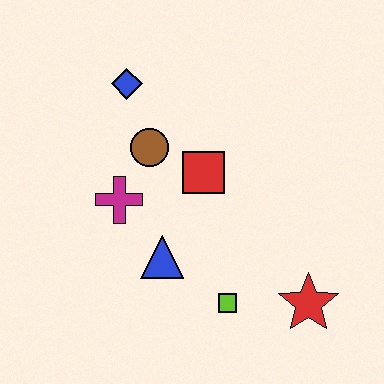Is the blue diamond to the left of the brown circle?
Yes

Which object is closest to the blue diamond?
The brown circle is closest to the blue diamond.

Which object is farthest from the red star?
The blue diamond is farthest from the red star.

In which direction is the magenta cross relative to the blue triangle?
The magenta cross is above the blue triangle.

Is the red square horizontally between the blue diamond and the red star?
Yes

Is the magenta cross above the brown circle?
No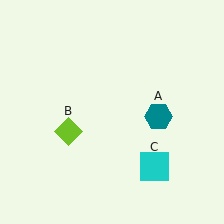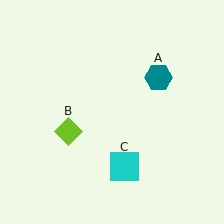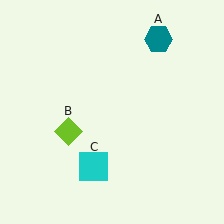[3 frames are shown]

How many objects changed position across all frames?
2 objects changed position: teal hexagon (object A), cyan square (object C).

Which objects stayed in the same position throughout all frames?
Lime diamond (object B) remained stationary.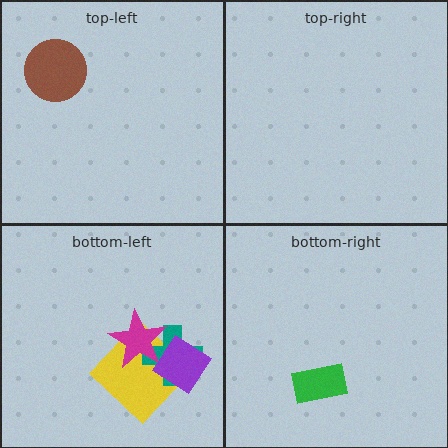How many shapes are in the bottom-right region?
1.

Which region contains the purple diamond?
The bottom-left region.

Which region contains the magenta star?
The bottom-left region.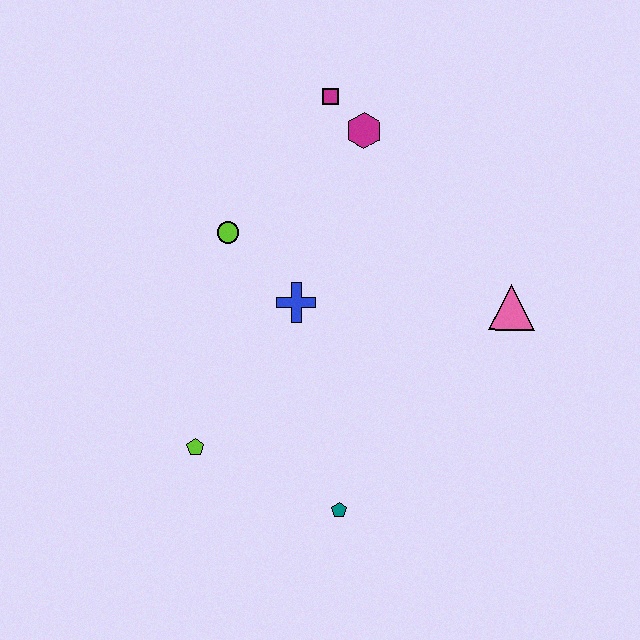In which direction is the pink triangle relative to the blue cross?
The pink triangle is to the right of the blue cross.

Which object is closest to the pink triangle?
The blue cross is closest to the pink triangle.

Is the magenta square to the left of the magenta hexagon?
Yes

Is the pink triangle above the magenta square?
No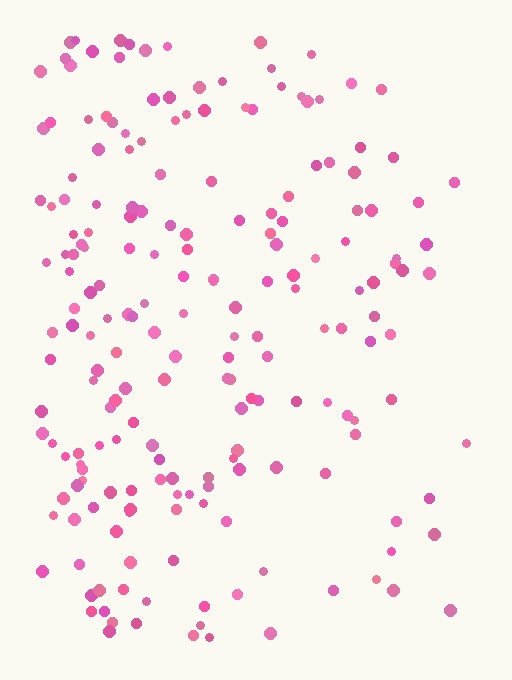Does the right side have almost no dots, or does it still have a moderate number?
Still a moderate number, just noticeably fewer than the left.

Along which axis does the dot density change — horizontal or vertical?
Horizontal.